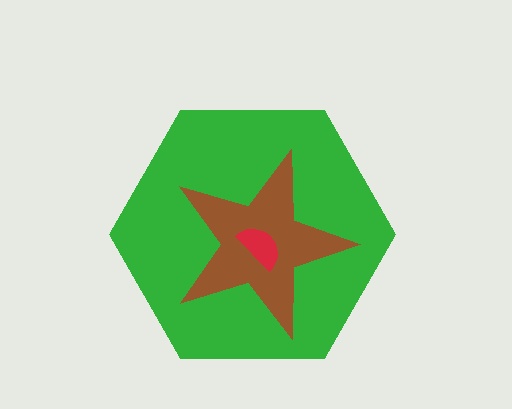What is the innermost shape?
The red semicircle.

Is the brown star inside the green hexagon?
Yes.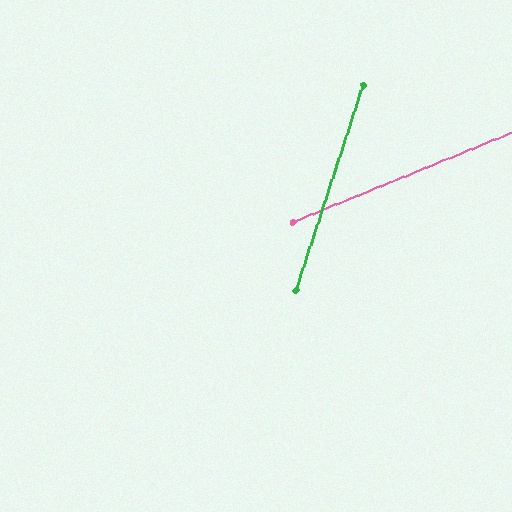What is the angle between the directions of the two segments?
Approximately 50 degrees.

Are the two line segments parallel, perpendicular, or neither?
Neither parallel nor perpendicular — they differ by about 50°.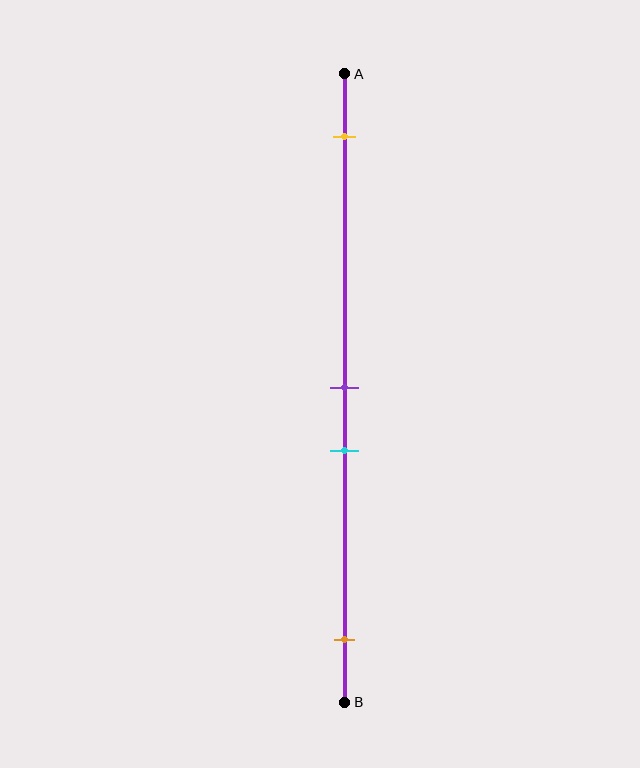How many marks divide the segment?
There are 4 marks dividing the segment.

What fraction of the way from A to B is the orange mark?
The orange mark is approximately 90% (0.9) of the way from A to B.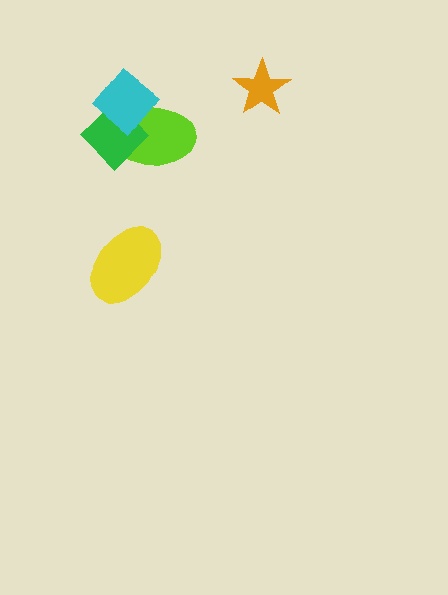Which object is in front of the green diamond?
The cyan diamond is in front of the green diamond.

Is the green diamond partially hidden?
Yes, it is partially covered by another shape.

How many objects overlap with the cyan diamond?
2 objects overlap with the cyan diamond.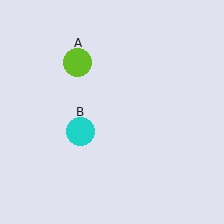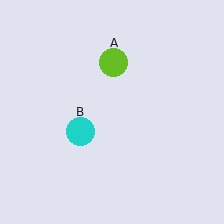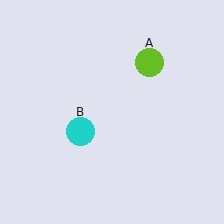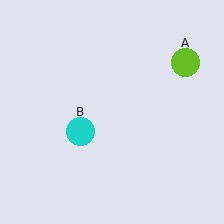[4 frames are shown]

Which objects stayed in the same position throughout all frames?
Cyan circle (object B) remained stationary.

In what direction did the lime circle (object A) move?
The lime circle (object A) moved right.